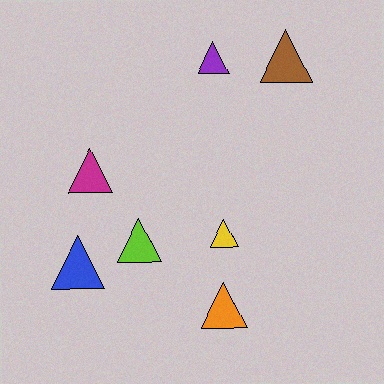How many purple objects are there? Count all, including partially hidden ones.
There is 1 purple object.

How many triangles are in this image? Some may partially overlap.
There are 7 triangles.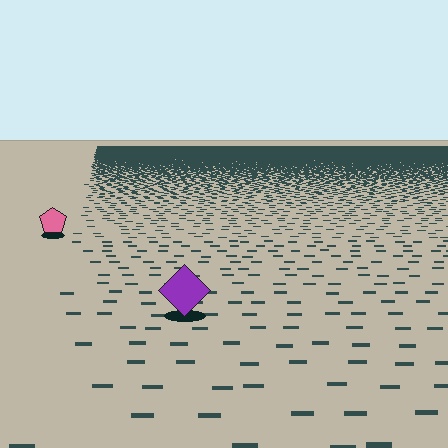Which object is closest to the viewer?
The purple diamond is closest. The texture marks near it are larger and more spread out.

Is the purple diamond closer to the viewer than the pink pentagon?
Yes. The purple diamond is closer — you can tell from the texture gradient: the ground texture is coarser near it.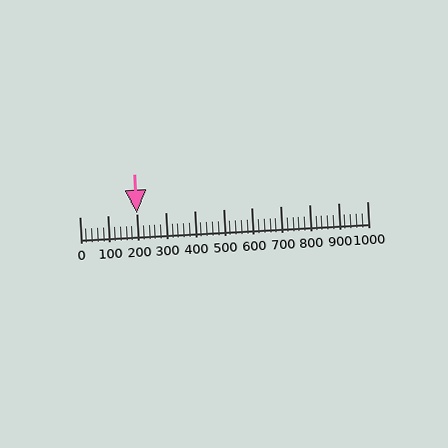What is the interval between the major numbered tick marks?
The major tick marks are spaced 100 units apart.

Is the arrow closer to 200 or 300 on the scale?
The arrow is closer to 200.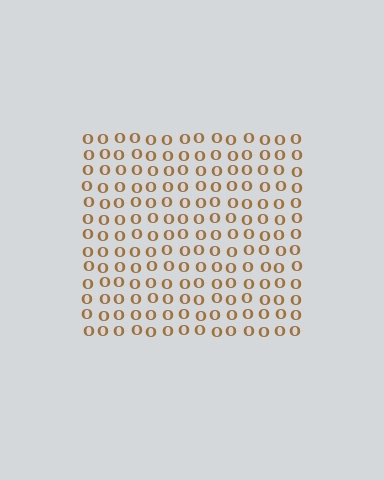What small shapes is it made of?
It is made of small letter O's.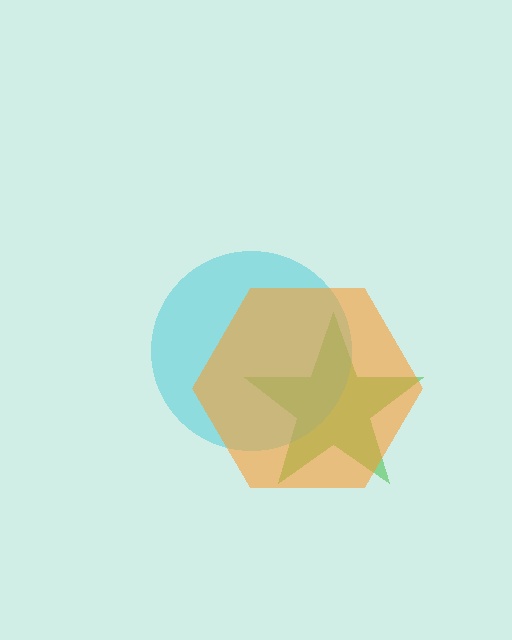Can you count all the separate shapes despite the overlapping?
Yes, there are 3 separate shapes.